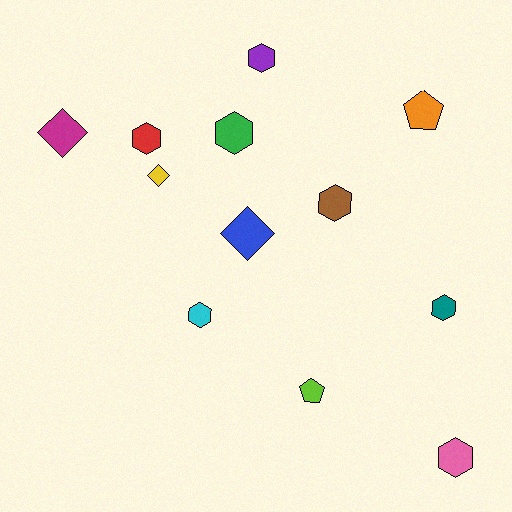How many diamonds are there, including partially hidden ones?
There are 3 diamonds.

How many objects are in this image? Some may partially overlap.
There are 12 objects.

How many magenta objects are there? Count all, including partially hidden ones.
There is 1 magenta object.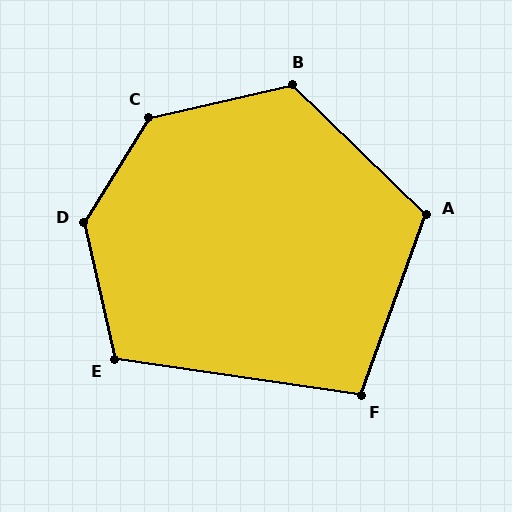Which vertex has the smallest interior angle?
F, at approximately 101 degrees.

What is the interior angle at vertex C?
Approximately 134 degrees (obtuse).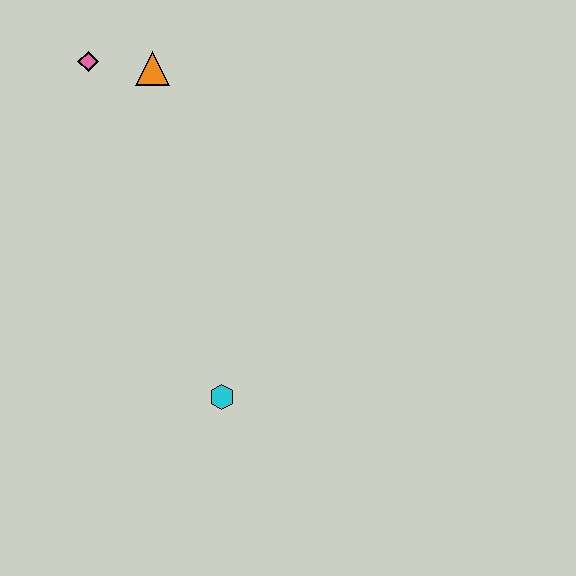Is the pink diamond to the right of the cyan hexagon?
No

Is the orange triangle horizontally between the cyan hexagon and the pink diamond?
Yes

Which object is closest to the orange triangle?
The pink diamond is closest to the orange triangle.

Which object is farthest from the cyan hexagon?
The pink diamond is farthest from the cyan hexagon.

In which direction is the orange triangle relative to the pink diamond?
The orange triangle is to the right of the pink diamond.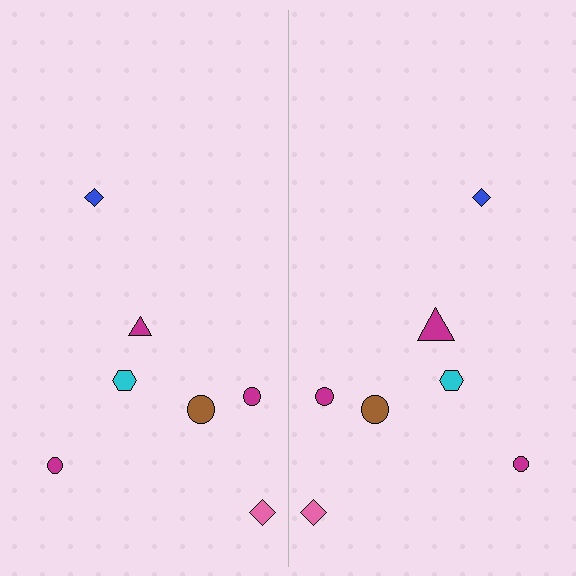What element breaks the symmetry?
The magenta triangle on the right side has a different size than its mirror counterpart.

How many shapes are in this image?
There are 14 shapes in this image.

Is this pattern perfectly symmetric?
No, the pattern is not perfectly symmetric. The magenta triangle on the right side has a different size than its mirror counterpart.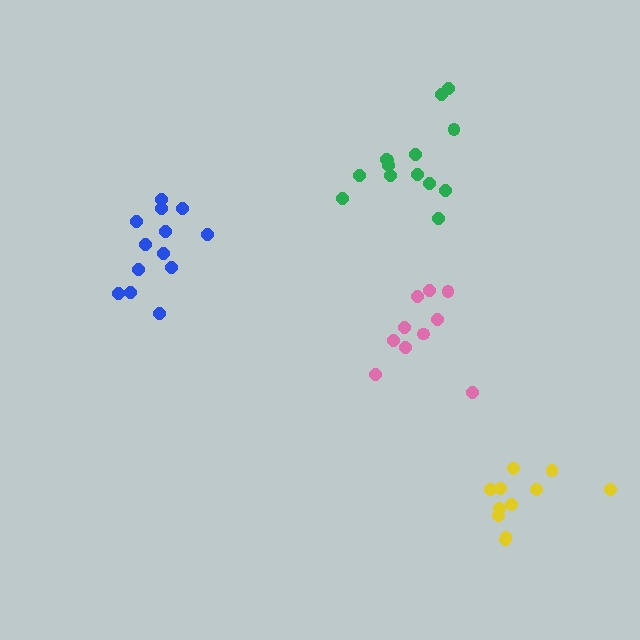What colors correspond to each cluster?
The clusters are colored: blue, green, pink, yellow.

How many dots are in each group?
Group 1: 13 dots, Group 2: 14 dots, Group 3: 10 dots, Group 4: 11 dots (48 total).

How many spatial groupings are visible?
There are 4 spatial groupings.